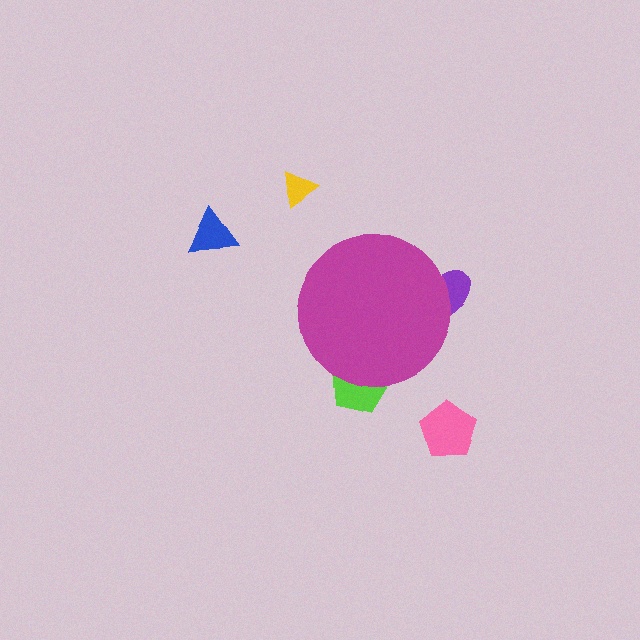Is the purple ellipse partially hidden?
Yes, the purple ellipse is partially hidden behind the magenta circle.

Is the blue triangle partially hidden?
No, the blue triangle is fully visible.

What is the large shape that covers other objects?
A magenta circle.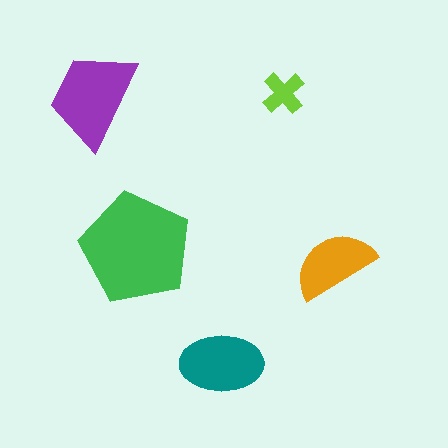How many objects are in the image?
There are 5 objects in the image.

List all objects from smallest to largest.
The lime cross, the orange semicircle, the teal ellipse, the purple trapezoid, the green pentagon.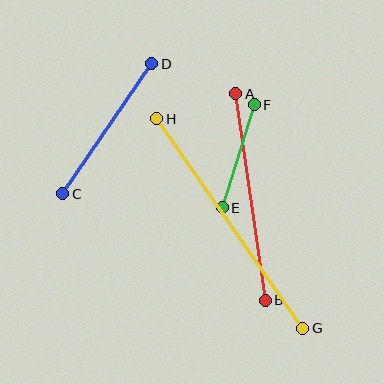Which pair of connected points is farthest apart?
Points G and H are farthest apart.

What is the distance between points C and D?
The distance is approximately 157 pixels.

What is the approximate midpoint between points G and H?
The midpoint is at approximately (230, 224) pixels.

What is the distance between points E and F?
The distance is approximately 108 pixels.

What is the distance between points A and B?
The distance is approximately 209 pixels.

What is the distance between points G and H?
The distance is approximately 255 pixels.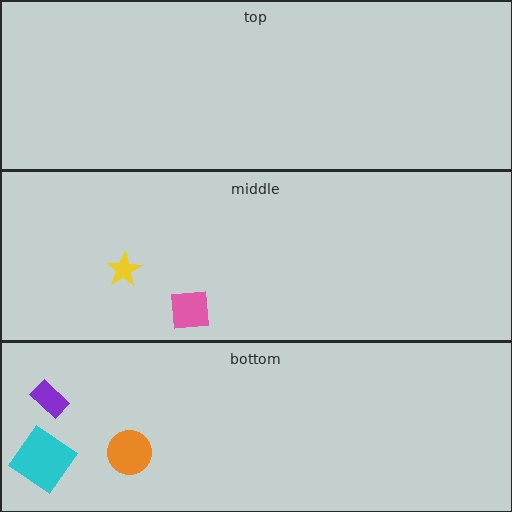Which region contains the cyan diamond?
The bottom region.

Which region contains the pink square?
The middle region.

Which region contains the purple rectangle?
The bottom region.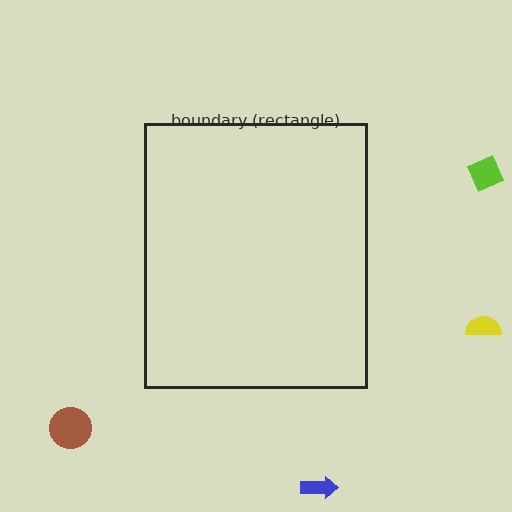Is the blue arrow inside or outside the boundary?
Outside.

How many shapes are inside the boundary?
0 inside, 4 outside.